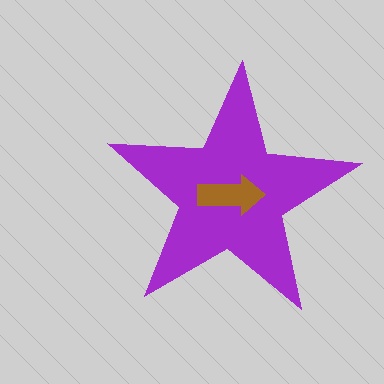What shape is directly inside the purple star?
The brown arrow.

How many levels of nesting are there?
2.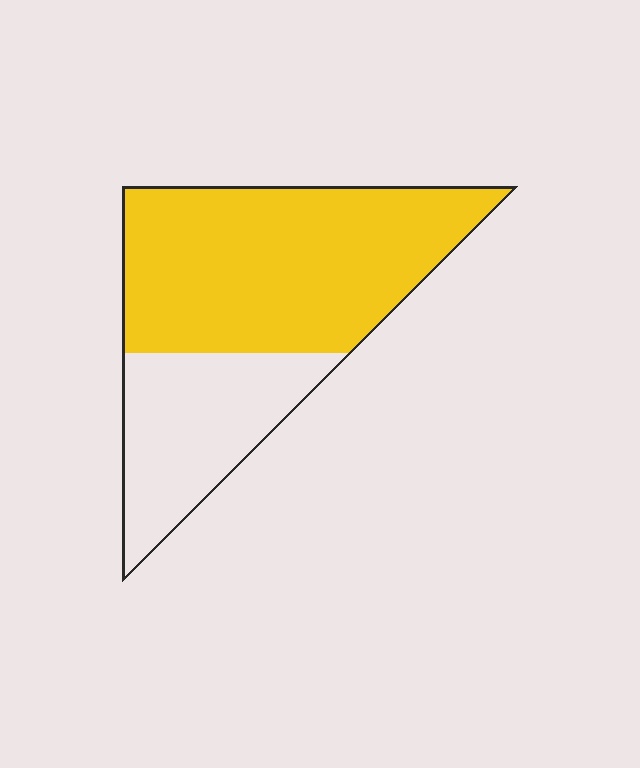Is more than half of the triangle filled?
Yes.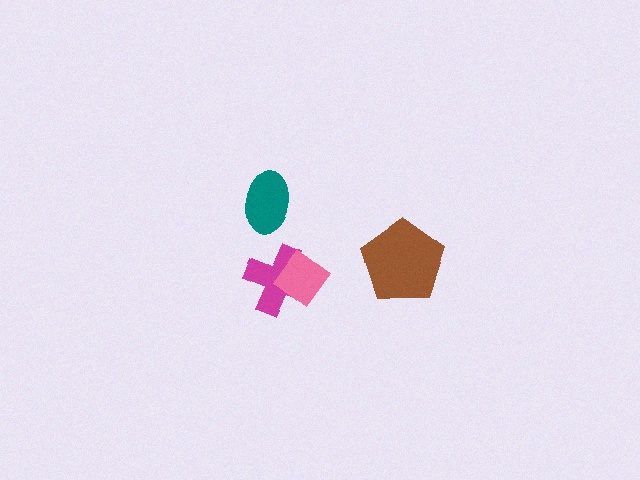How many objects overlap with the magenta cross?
1 object overlaps with the magenta cross.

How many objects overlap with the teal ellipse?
0 objects overlap with the teal ellipse.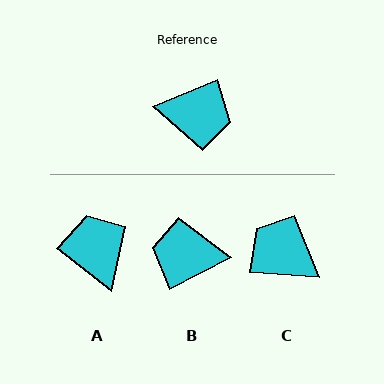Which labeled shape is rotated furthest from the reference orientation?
B, about 175 degrees away.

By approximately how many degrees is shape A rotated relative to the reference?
Approximately 120 degrees counter-clockwise.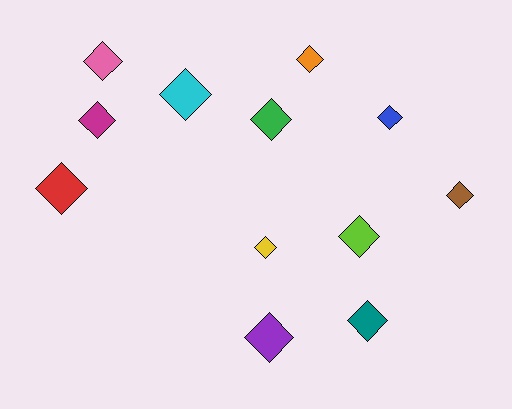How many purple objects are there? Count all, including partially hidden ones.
There is 1 purple object.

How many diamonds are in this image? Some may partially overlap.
There are 12 diamonds.